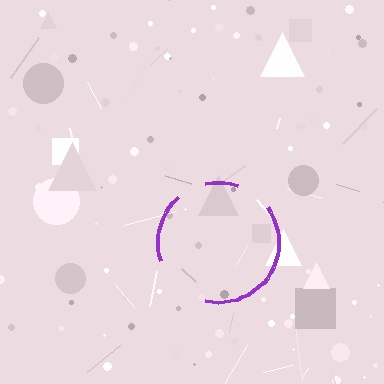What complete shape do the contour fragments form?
The contour fragments form a circle.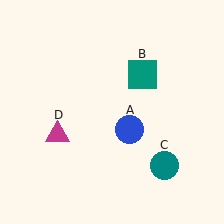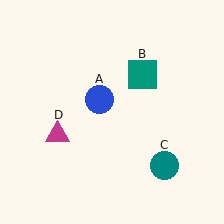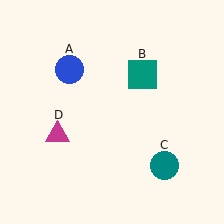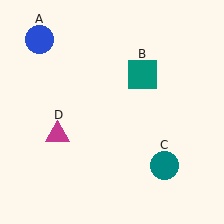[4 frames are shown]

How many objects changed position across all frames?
1 object changed position: blue circle (object A).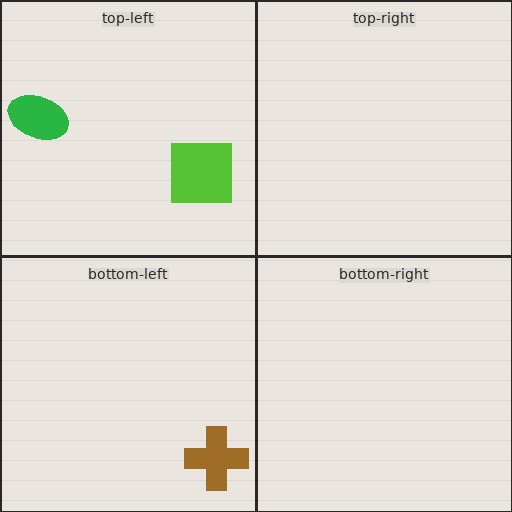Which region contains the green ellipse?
The top-left region.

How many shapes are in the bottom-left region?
1.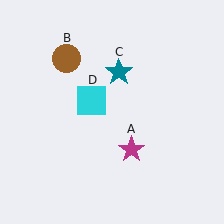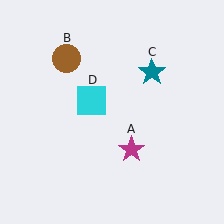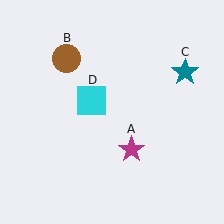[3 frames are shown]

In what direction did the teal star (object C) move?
The teal star (object C) moved right.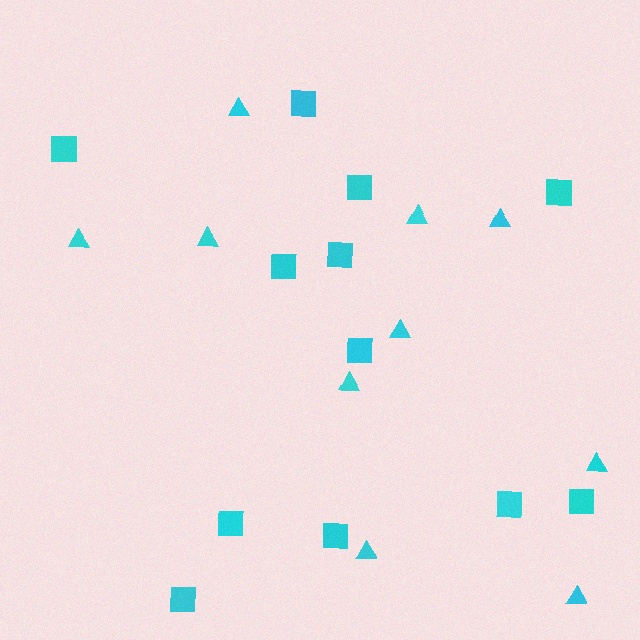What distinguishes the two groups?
There are 2 groups: one group of triangles (10) and one group of squares (12).